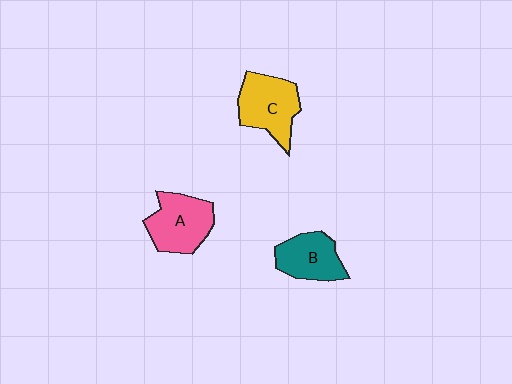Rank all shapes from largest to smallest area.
From largest to smallest: C (yellow), A (pink), B (teal).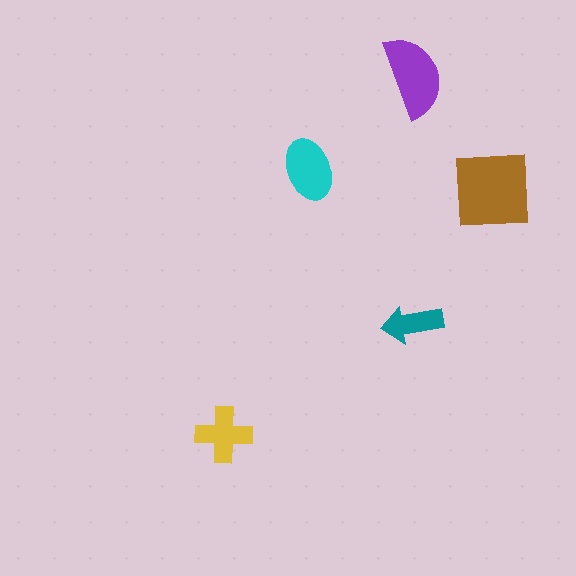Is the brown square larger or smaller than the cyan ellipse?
Larger.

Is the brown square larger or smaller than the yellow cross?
Larger.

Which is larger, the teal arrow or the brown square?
The brown square.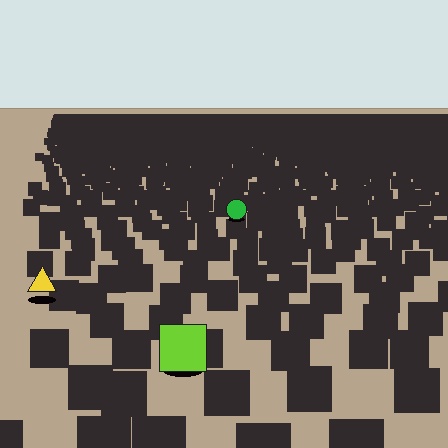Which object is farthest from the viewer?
The green circle is farthest from the viewer. It appears smaller and the ground texture around it is denser.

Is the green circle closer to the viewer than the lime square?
No. The lime square is closer — you can tell from the texture gradient: the ground texture is coarser near it.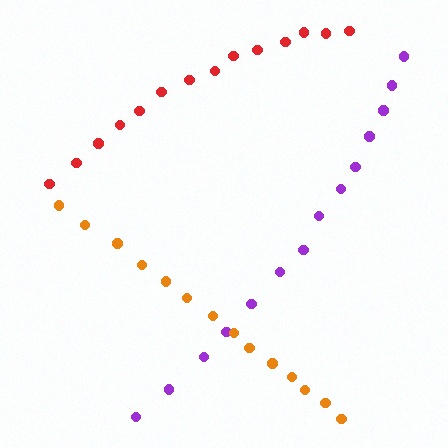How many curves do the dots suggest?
There are 3 distinct paths.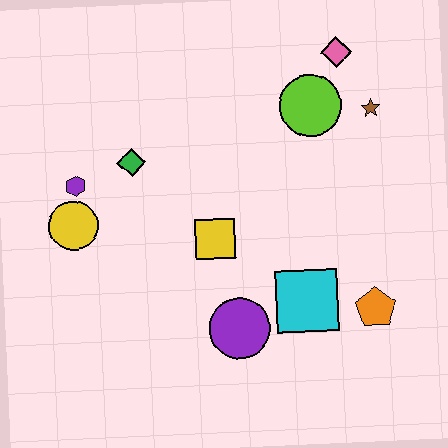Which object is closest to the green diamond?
The purple hexagon is closest to the green diamond.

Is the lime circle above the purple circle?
Yes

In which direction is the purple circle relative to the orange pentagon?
The purple circle is to the left of the orange pentagon.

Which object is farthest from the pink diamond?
The yellow circle is farthest from the pink diamond.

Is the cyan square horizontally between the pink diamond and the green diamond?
Yes